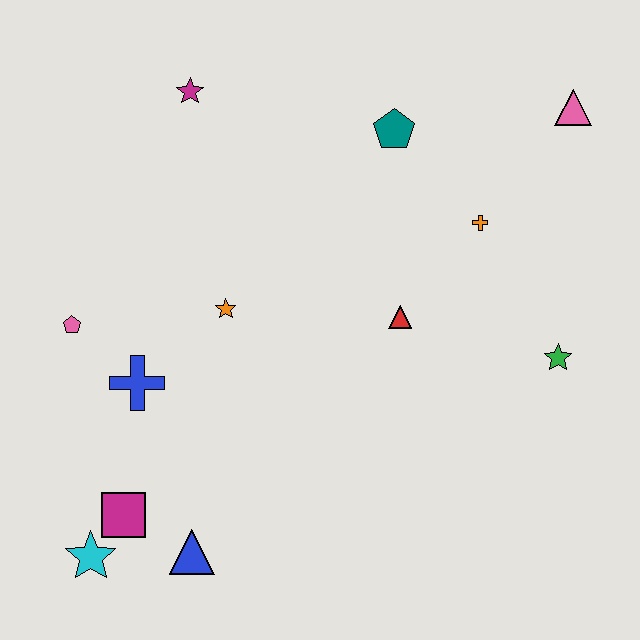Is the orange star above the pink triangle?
No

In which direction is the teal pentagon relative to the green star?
The teal pentagon is above the green star.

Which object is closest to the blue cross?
The pink pentagon is closest to the blue cross.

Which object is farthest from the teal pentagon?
The cyan star is farthest from the teal pentagon.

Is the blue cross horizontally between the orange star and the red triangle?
No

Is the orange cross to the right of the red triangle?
Yes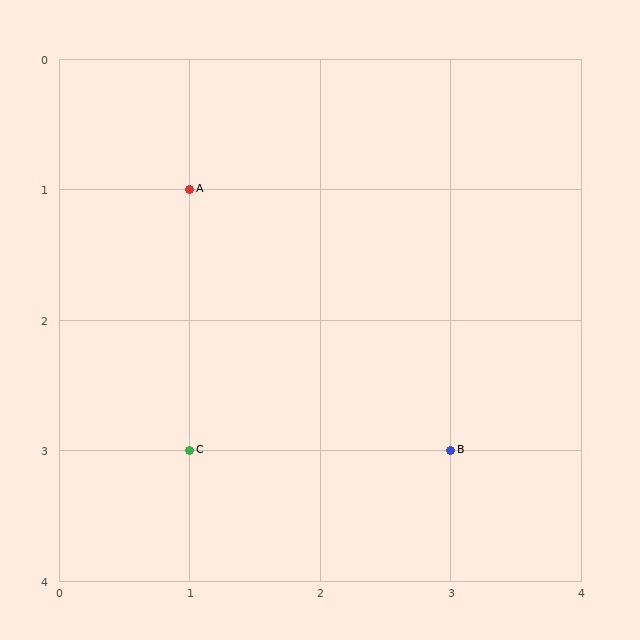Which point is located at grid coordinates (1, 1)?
Point A is at (1, 1).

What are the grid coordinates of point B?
Point B is at grid coordinates (3, 3).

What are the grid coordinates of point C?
Point C is at grid coordinates (1, 3).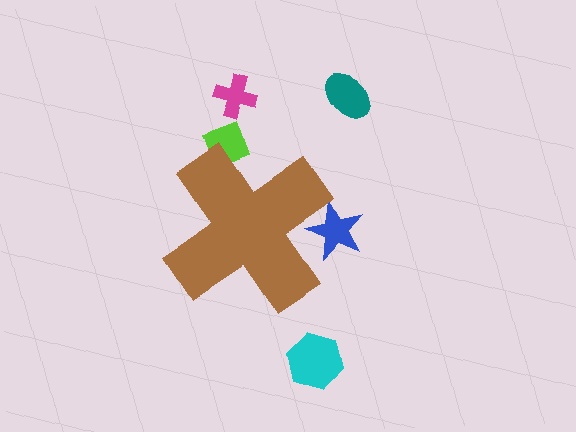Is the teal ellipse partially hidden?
No, the teal ellipse is fully visible.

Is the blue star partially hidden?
Yes, the blue star is partially hidden behind the brown cross.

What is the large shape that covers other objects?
A brown cross.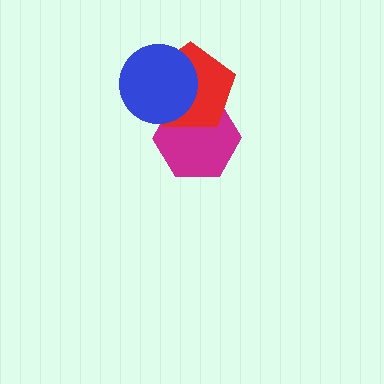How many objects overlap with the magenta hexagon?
2 objects overlap with the magenta hexagon.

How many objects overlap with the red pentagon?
2 objects overlap with the red pentagon.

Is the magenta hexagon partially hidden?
Yes, it is partially covered by another shape.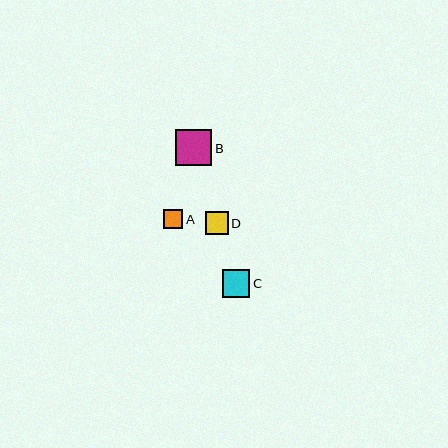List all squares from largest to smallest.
From largest to smallest: B, C, D, A.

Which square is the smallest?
Square A is the smallest with a size of approximately 19 pixels.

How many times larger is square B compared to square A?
Square B is approximately 1.9 times the size of square A.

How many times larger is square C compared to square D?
Square C is approximately 1.2 times the size of square D.